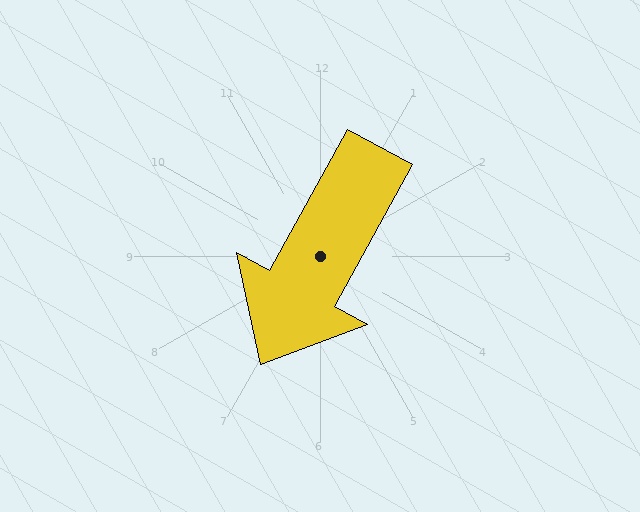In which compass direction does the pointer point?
Southwest.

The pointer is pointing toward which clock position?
Roughly 7 o'clock.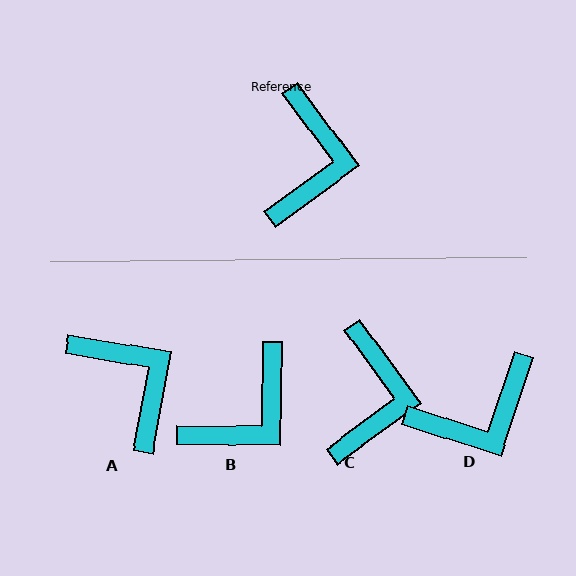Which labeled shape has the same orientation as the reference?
C.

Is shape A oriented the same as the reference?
No, it is off by about 44 degrees.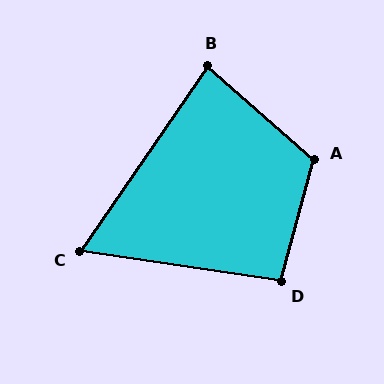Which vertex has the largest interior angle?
A, at approximately 116 degrees.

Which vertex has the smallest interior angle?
C, at approximately 64 degrees.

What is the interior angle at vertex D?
Approximately 96 degrees (obtuse).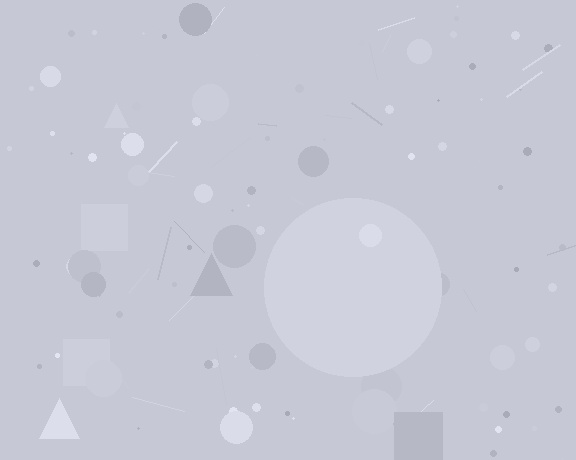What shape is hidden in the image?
A circle is hidden in the image.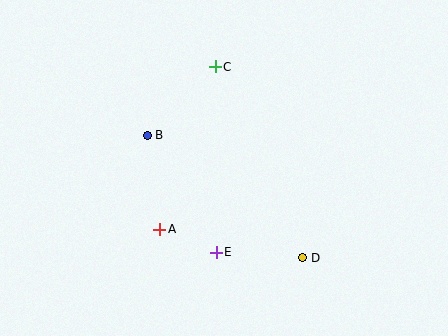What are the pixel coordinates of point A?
Point A is at (160, 229).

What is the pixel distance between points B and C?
The distance between B and C is 96 pixels.